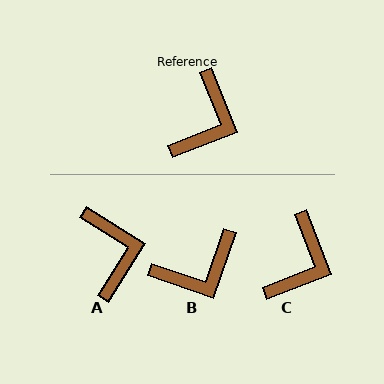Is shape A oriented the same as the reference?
No, it is off by about 36 degrees.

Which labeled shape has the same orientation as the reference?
C.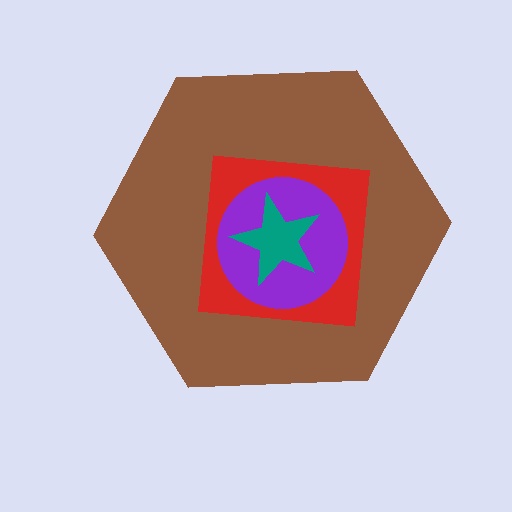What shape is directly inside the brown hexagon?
The red square.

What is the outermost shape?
The brown hexagon.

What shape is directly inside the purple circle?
The teal star.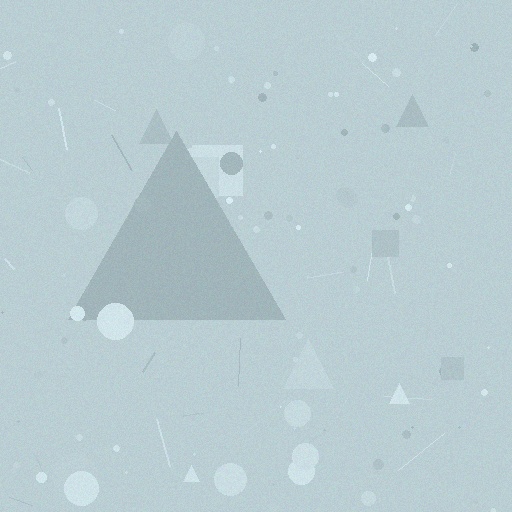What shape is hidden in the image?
A triangle is hidden in the image.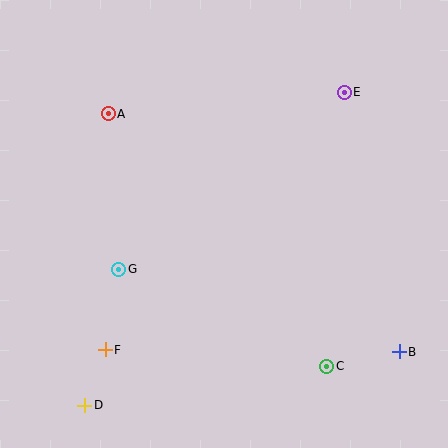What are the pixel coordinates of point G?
Point G is at (119, 269).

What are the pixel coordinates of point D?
Point D is at (85, 405).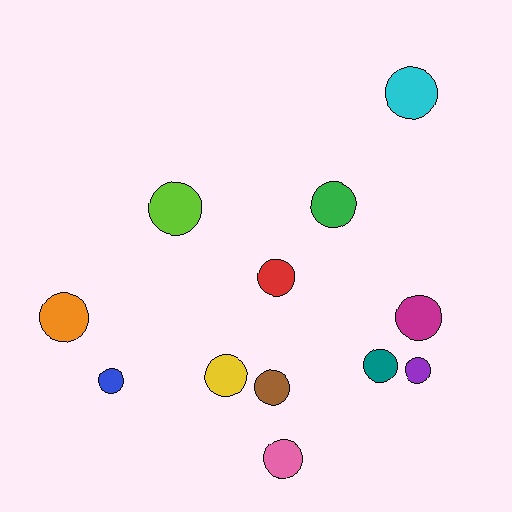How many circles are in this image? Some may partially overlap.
There are 12 circles.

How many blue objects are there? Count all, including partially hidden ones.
There is 1 blue object.